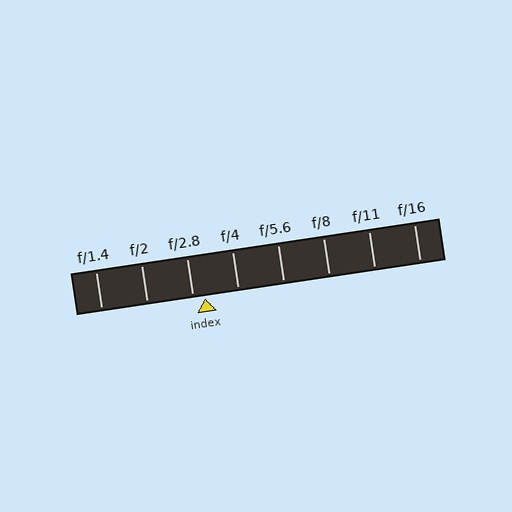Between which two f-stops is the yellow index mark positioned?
The index mark is between f/2.8 and f/4.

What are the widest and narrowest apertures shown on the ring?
The widest aperture shown is f/1.4 and the narrowest is f/16.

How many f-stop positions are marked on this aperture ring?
There are 8 f-stop positions marked.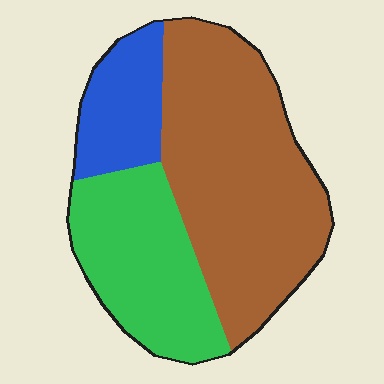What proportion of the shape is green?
Green takes up between a quarter and a half of the shape.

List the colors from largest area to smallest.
From largest to smallest: brown, green, blue.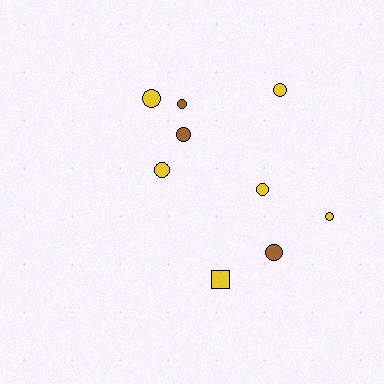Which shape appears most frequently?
Circle, with 8 objects.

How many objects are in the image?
There are 9 objects.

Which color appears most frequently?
Yellow, with 6 objects.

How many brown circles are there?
There are 3 brown circles.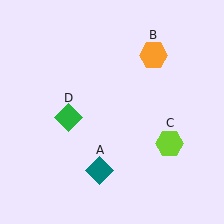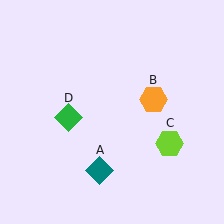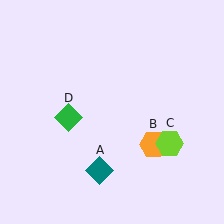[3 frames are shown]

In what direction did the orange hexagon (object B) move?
The orange hexagon (object B) moved down.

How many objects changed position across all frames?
1 object changed position: orange hexagon (object B).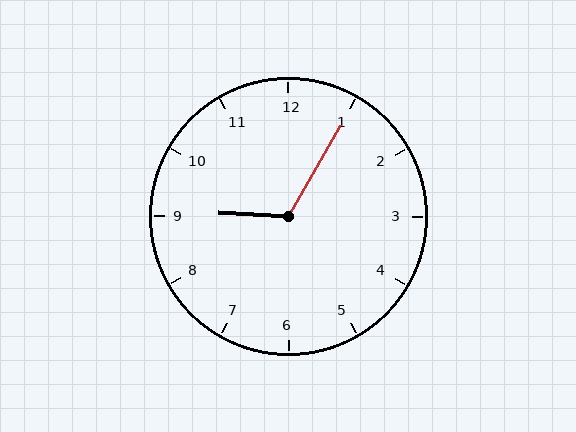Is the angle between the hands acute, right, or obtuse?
It is obtuse.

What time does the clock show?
9:05.